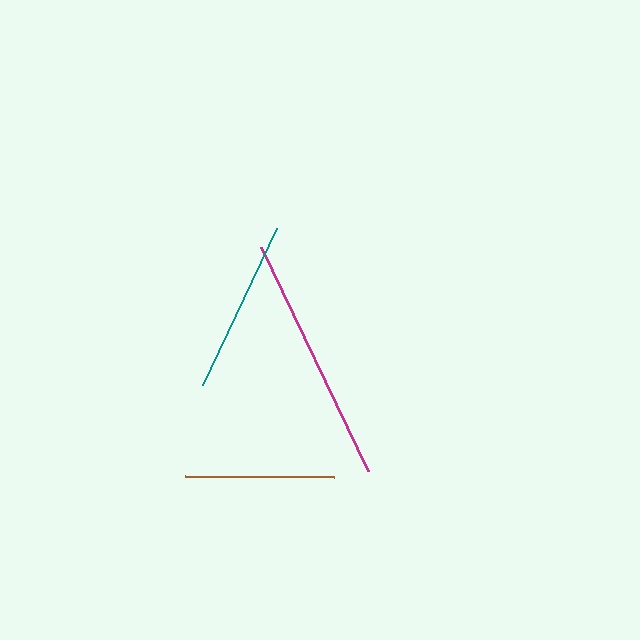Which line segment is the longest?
The magenta line is the longest at approximately 248 pixels.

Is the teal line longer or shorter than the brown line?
The teal line is longer than the brown line.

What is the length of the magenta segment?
The magenta segment is approximately 248 pixels long.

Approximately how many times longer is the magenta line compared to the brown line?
The magenta line is approximately 1.7 times the length of the brown line.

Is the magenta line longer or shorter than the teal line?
The magenta line is longer than the teal line.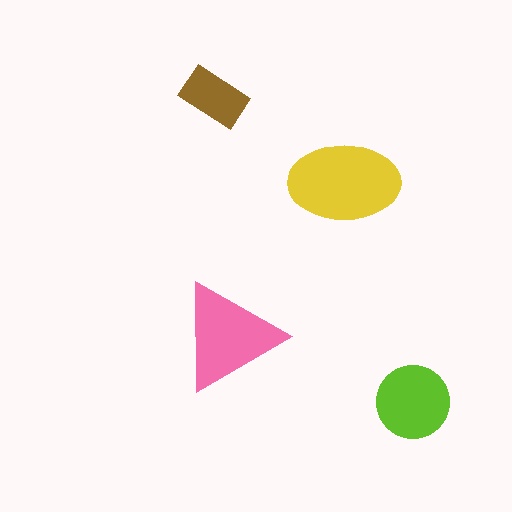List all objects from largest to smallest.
The yellow ellipse, the pink triangle, the lime circle, the brown rectangle.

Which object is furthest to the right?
The lime circle is rightmost.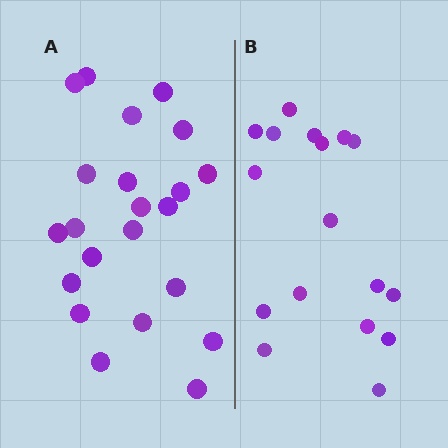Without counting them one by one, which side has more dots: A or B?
Region A (the left region) has more dots.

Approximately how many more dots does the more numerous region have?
Region A has about 5 more dots than region B.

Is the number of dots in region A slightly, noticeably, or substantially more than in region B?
Region A has noticeably more, but not dramatically so. The ratio is roughly 1.3 to 1.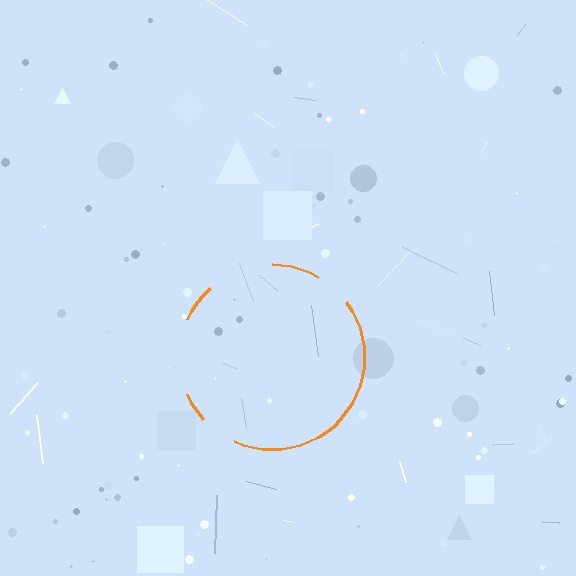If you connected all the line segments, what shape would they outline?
They would outline a circle.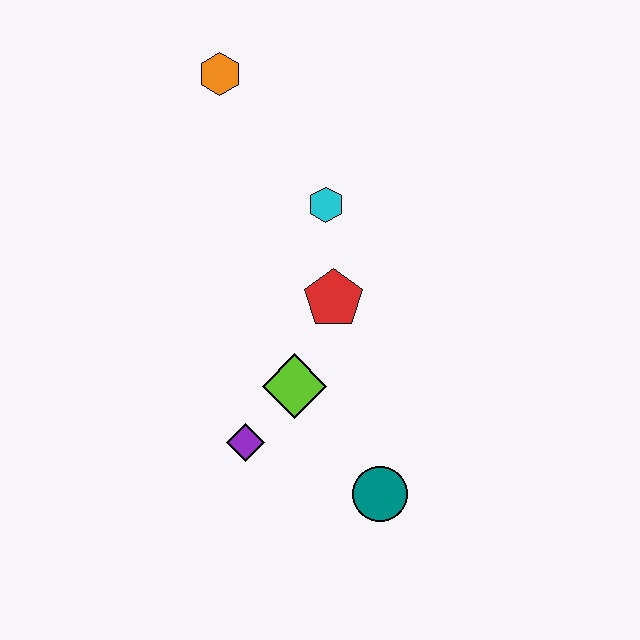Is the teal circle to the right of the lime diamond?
Yes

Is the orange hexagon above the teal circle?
Yes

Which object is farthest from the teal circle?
The orange hexagon is farthest from the teal circle.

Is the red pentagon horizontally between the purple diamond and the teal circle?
Yes